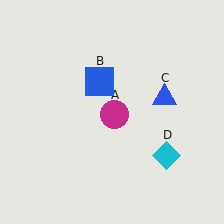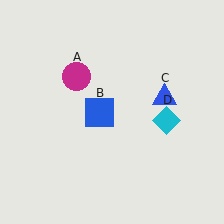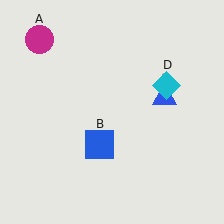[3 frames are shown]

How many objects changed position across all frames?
3 objects changed position: magenta circle (object A), blue square (object B), cyan diamond (object D).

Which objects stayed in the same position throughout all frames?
Blue triangle (object C) remained stationary.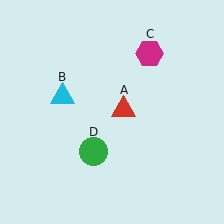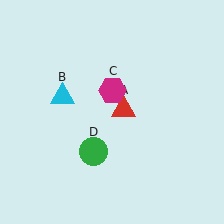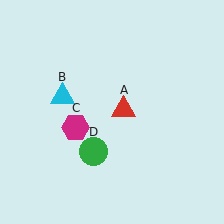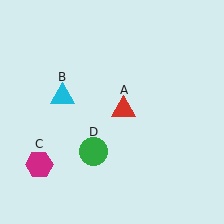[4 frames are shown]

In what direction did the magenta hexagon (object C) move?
The magenta hexagon (object C) moved down and to the left.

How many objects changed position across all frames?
1 object changed position: magenta hexagon (object C).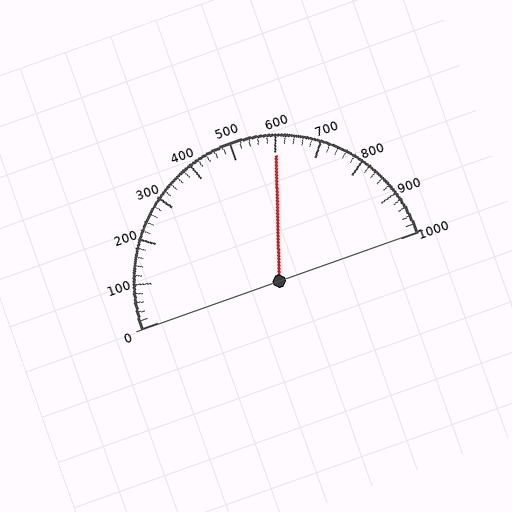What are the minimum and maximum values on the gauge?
The gauge ranges from 0 to 1000.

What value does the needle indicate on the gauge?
The needle indicates approximately 600.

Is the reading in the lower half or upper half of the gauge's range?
The reading is in the upper half of the range (0 to 1000).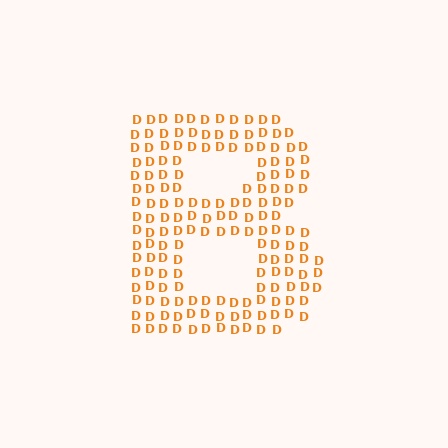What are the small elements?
The small elements are letter D's.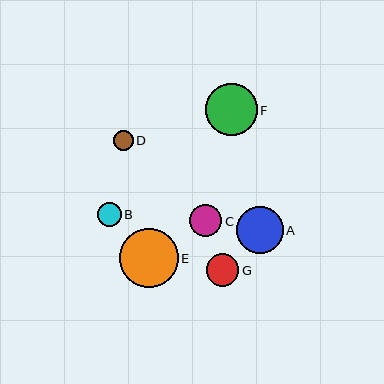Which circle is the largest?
Circle E is the largest with a size of approximately 59 pixels.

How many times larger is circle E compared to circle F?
Circle E is approximately 1.1 times the size of circle F.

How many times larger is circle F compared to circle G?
Circle F is approximately 1.6 times the size of circle G.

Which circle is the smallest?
Circle D is the smallest with a size of approximately 20 pixels.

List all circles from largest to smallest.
From largest to smallest: E, F, A, C, G, B, D.